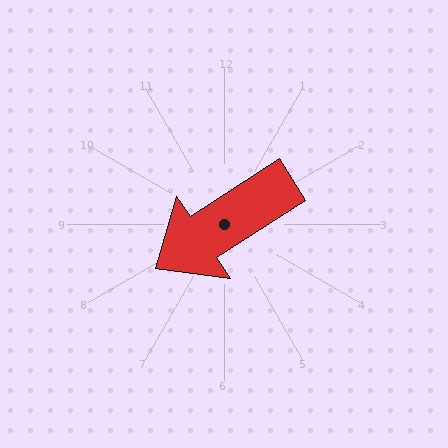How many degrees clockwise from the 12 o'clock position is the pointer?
Approximately 237 degrees.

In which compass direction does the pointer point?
Southwest.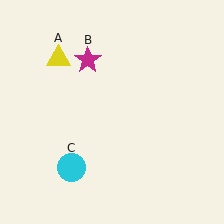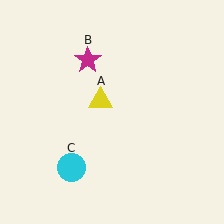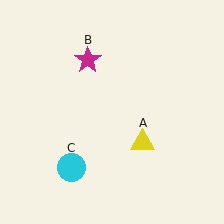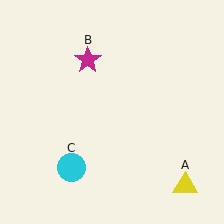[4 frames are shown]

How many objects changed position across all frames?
1 object changed position: yellow triangle (object A).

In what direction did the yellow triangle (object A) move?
The yellow triangle (object A) moved down and to the right.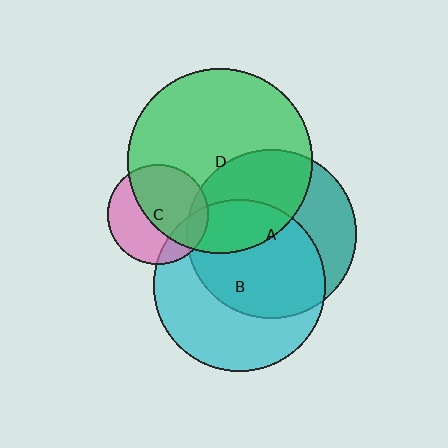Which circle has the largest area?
Circle D (green).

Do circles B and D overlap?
Yes.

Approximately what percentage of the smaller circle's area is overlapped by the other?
Approximately 20%.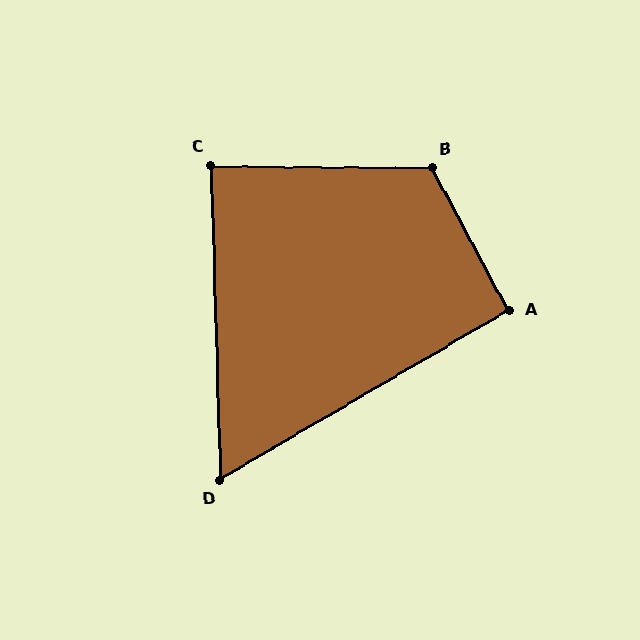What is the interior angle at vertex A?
Approximately 92 degrees (approximately right).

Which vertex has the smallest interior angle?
D, at approximately 61 degrees.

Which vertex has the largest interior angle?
B, at approximately 119 degrees.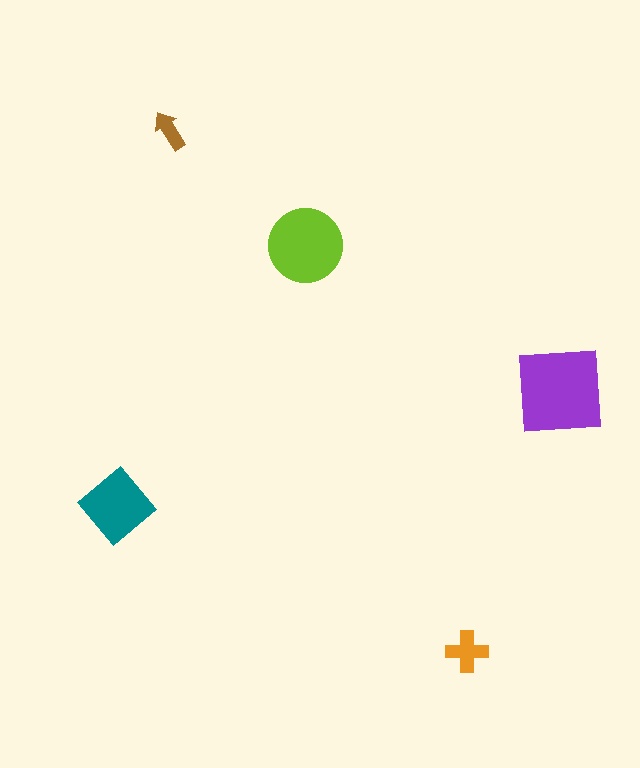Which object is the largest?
The purple square.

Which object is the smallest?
The brown arrow.